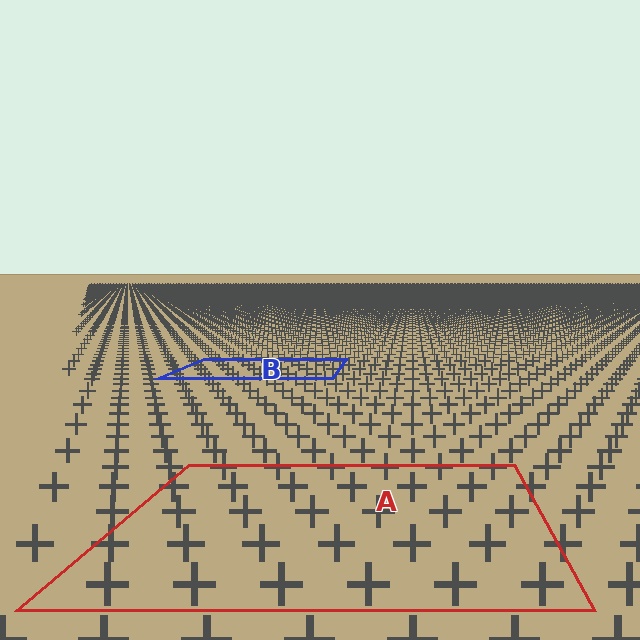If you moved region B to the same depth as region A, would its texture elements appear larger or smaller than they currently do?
They would appear larger. At a closer depth, the same texture elements are projected at a bigger on-screen size.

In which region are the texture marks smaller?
The texture marks are smaller in region B, because it is farther away.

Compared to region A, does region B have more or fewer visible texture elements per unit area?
Region B has more texture elements per unit area — they are packed more densely because it is farther away.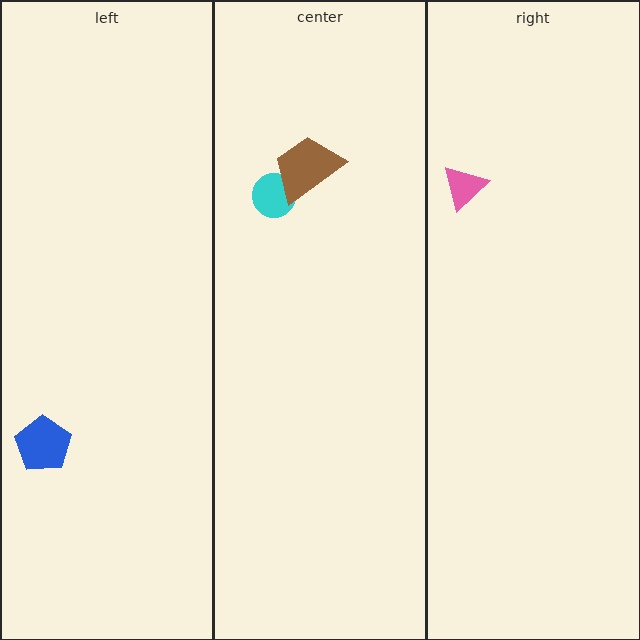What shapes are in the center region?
The cyan circle, the brown trapezoid.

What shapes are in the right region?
The pink triangle.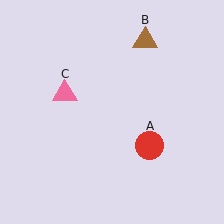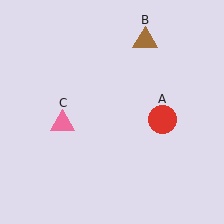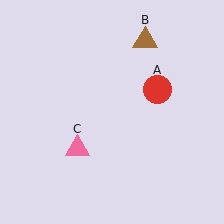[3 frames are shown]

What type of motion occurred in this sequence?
The red circle (object A), pink triangle (object C) rotated counterclockwise around the center of the scene.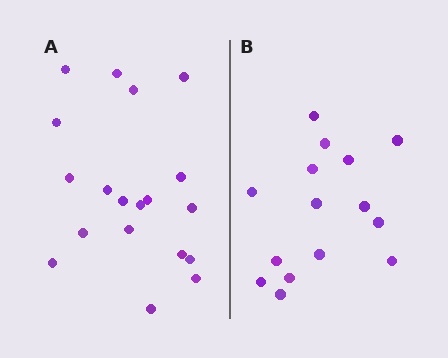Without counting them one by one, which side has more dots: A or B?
Region A (the left region) has more dots.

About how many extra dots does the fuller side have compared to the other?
Region A has about 4 more dots than region B.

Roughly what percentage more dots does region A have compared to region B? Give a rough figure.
About 25% more.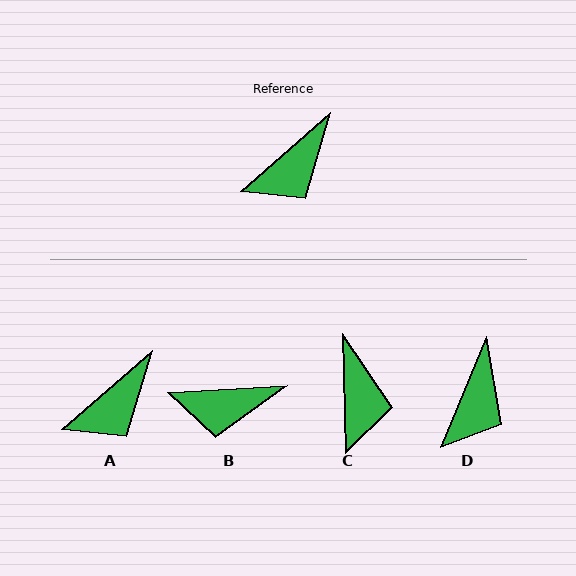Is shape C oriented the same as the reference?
No, it is off by about 50 degrees.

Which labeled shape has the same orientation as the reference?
A.